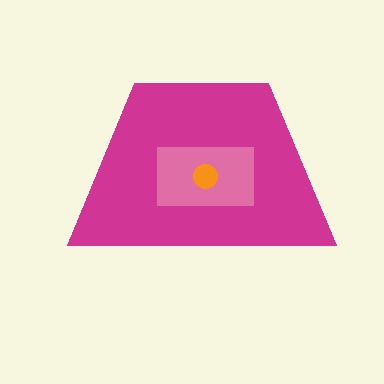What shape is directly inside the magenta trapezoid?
The pink rectangle.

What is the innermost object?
The orange circle.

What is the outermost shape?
The magenta trapezoid.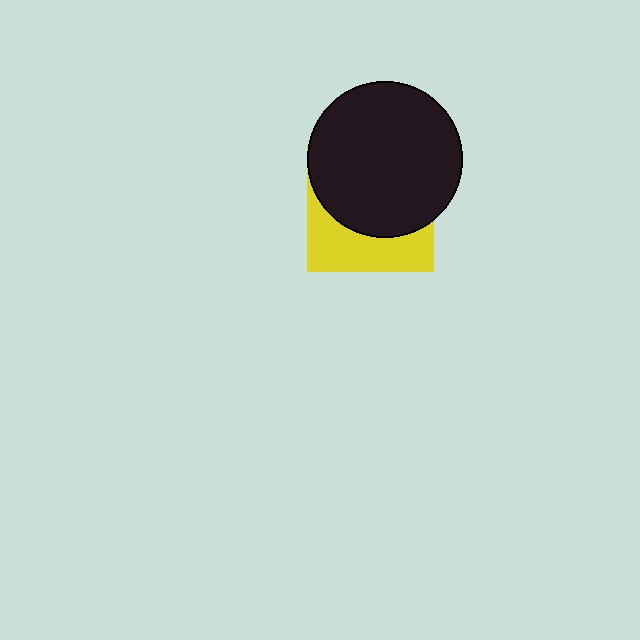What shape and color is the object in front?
The object in front is a black circle.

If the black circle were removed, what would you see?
You would see the complete yellow square.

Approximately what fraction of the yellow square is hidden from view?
Roughly 64% of the yellow square is hidden behind the black circle.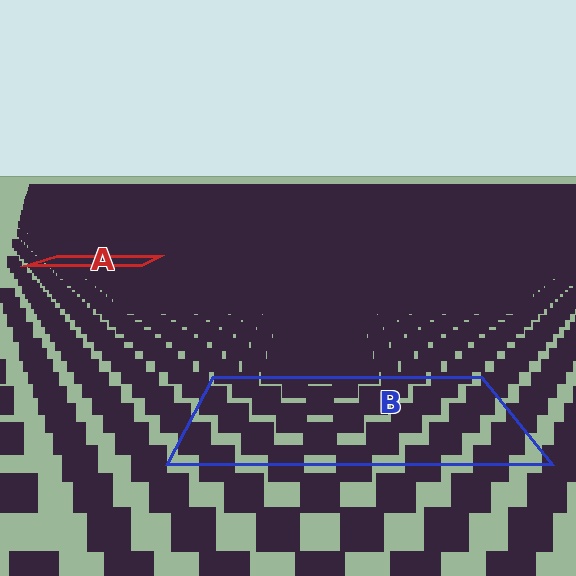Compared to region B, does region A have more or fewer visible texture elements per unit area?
Region A has more texture elements per unit area — they are packed more densely because it is farther away.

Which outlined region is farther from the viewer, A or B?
Region A is farther from the viewer — the texture elements inside it appear smaller and more densely packed.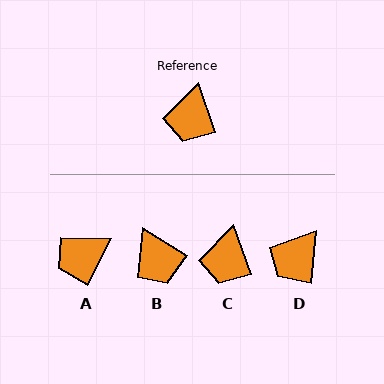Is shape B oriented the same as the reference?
No, it is off by about 38 degrees.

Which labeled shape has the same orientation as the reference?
C.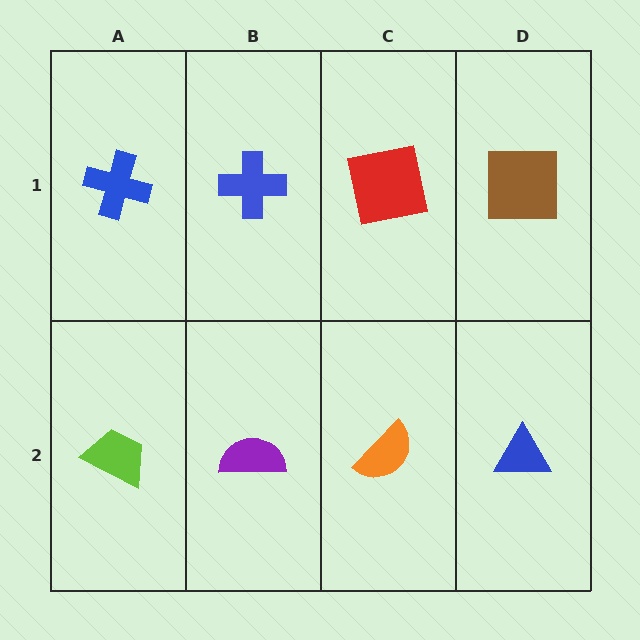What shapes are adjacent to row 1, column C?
An orange semicircle (row 2, column C), a blue cross (row 1, column B), a brown square (row 1, column D).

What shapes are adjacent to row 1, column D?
A blue triangle (row 2, column D), a red square (row 1, column C).